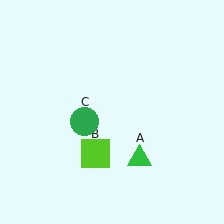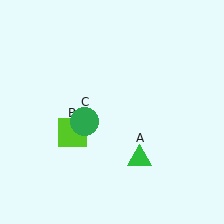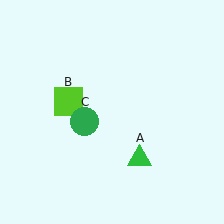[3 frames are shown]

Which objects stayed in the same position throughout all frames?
Green triangle (object A) and green circle (object C) remained stationary.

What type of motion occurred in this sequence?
The lime square (object B) rotated clockwise around the center of the scene.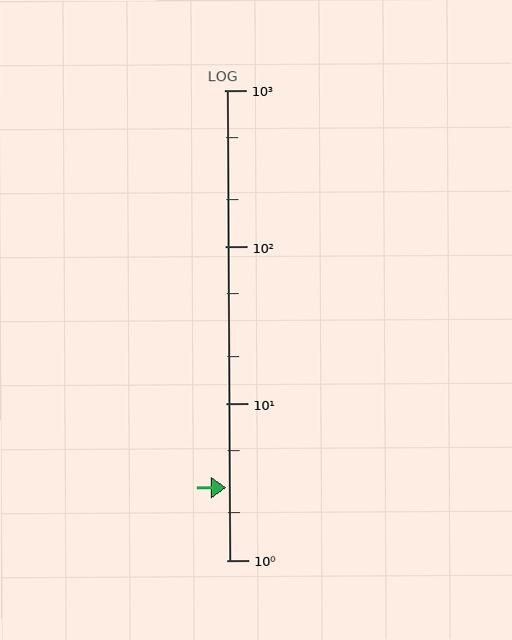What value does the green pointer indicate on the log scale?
The pointer indicates approximately 2.9.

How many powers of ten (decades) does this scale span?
The scale spans 3 decades, from 1 to 1000.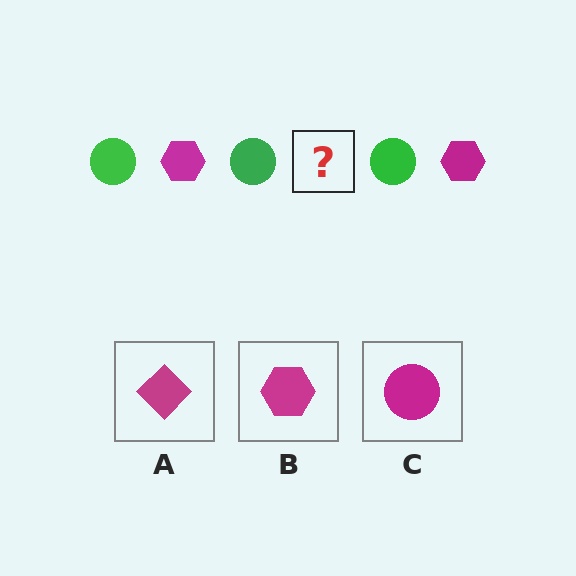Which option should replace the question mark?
Option B.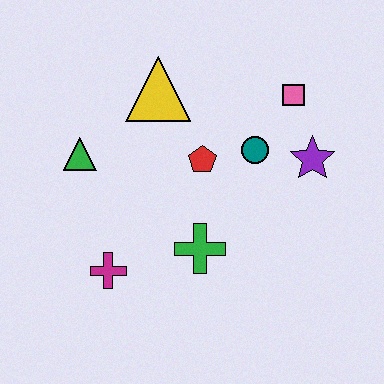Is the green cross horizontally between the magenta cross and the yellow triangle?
No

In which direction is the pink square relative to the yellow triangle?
The pink square is to the right of the yellow triangle.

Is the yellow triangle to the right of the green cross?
No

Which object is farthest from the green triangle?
The purple star is farthest from the green triangle.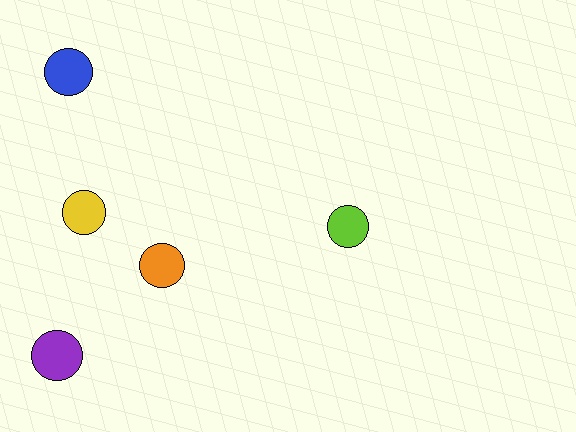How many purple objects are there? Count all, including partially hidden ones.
There is 1 purple object.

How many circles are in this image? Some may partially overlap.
There are 5 circles.